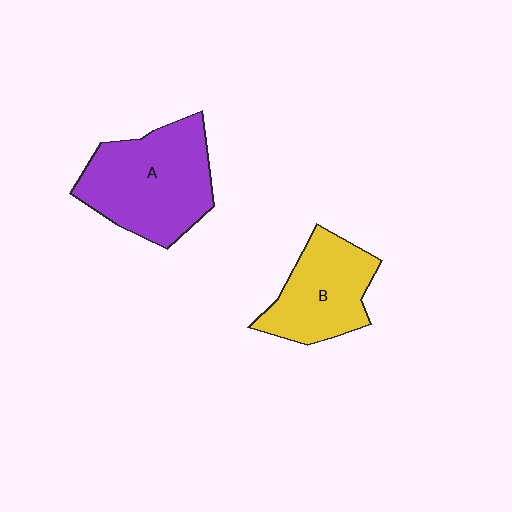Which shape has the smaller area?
Shape B (yellow).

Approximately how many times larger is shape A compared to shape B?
Approximately 1.4 times.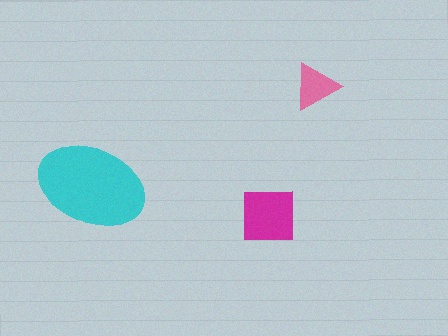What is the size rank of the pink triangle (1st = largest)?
3rd.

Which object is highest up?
The pink triangle is topmost.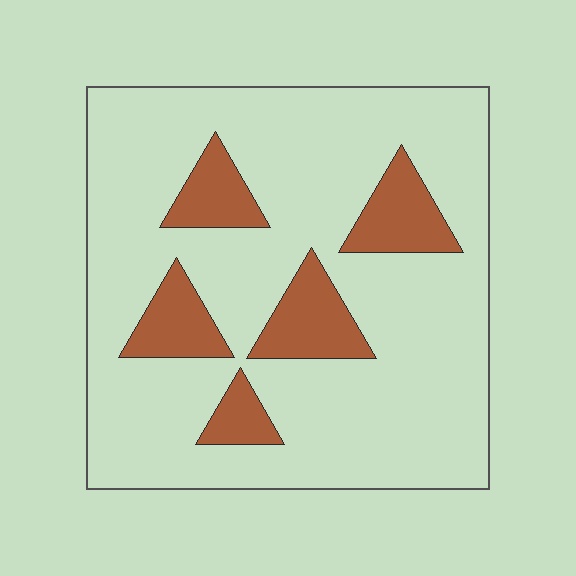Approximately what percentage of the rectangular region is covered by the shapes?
Approximately 20%.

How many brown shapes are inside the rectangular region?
5.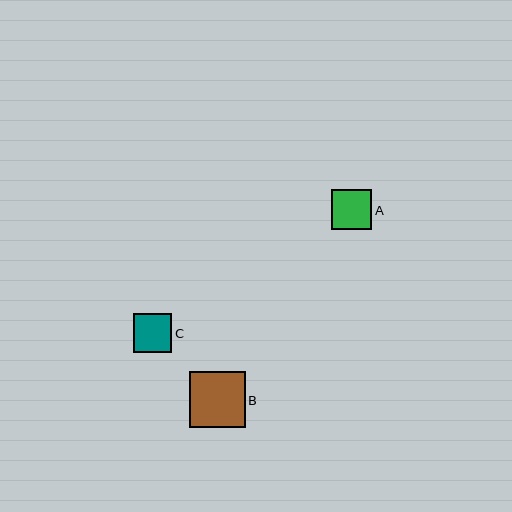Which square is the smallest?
Square C is the smallest with a size of approximately 39 pixels.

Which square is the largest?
Square B is the largest with a size of approximately 56 pixels.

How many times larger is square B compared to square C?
Square B is approximately 1.4 times the size of square C.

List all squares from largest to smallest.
From largest to smallest: B, A, C.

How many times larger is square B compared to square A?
Square B is approximately 1.4 times the size of square A.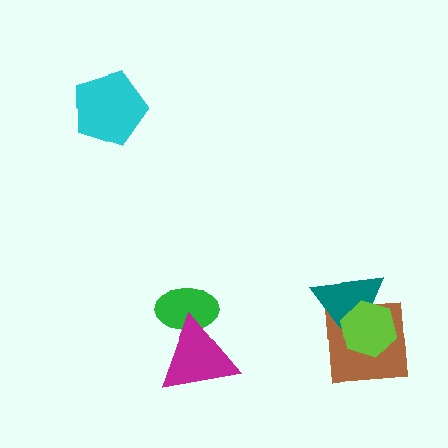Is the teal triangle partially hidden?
Yes, it is partially covered by another shape.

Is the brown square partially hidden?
Yes, it is partially covered by another shape.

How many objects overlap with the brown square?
2 objects overlap with the brown square.